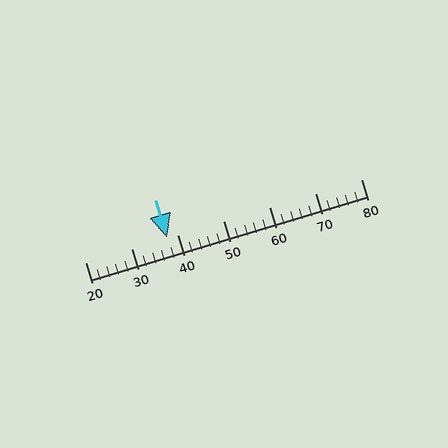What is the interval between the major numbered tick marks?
The major tick marks are spaced 10 units apart.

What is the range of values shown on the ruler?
The ruler shows values from 20 to 80.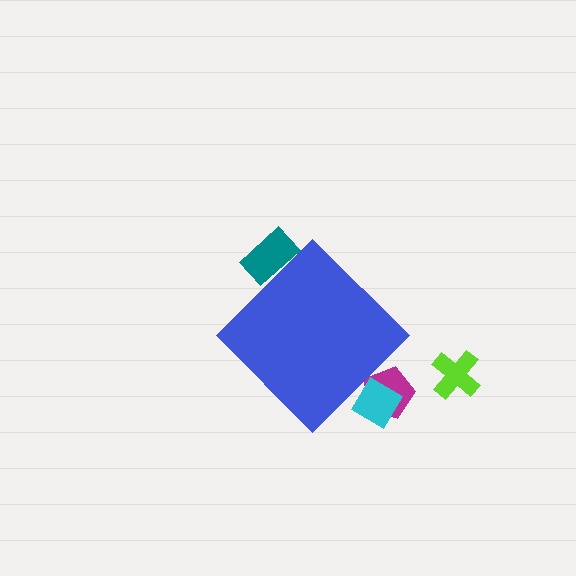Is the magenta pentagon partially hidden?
Yes, the magenta pentagon is partially hidden behind the blue diamond.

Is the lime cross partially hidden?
No, the lime cross is fully visible.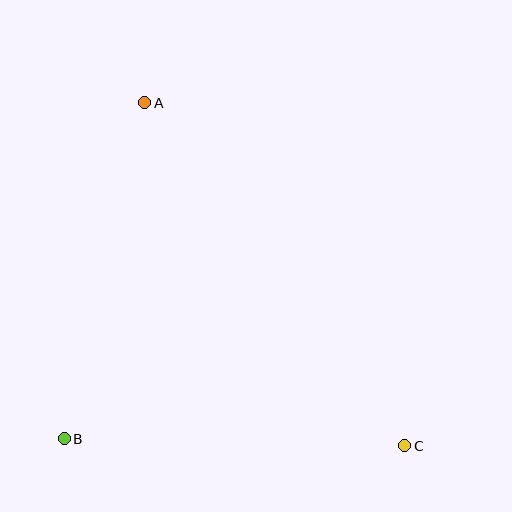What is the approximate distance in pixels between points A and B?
The distance between A and B is approximately 345 pixels.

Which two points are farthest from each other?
Points A and C are farthest from each other.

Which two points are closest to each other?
Points B and C are closest to each other.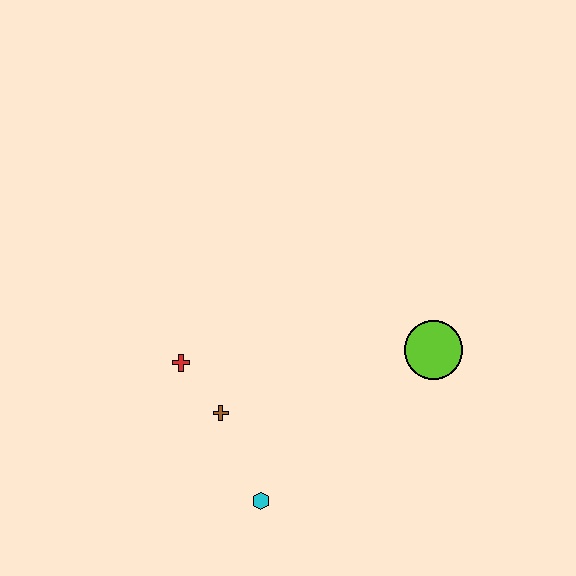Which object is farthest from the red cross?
The lime circle is farthest from the red cross.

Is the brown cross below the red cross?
Yes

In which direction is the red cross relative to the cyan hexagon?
The red cross is above the cyan hexagon.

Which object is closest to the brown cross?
The red cross is closest to the brown cross.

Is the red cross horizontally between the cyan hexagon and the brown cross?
No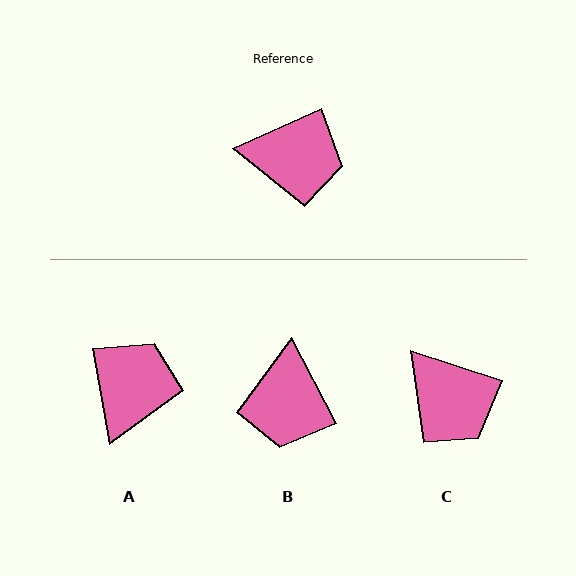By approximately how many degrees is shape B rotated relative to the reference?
Approximately 86 degrees clockwise.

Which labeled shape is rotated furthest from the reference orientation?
B, about 86 degrees away.